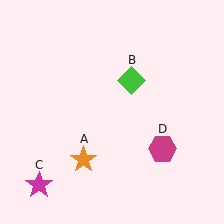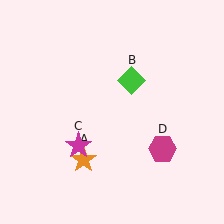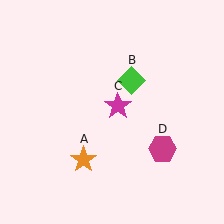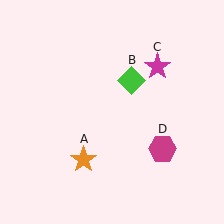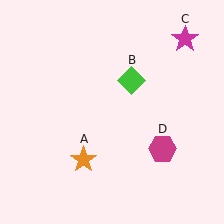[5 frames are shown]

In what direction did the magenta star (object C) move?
The magenta star (object C) moved up and to the right.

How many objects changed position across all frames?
1 object changed position: magenta star (object C).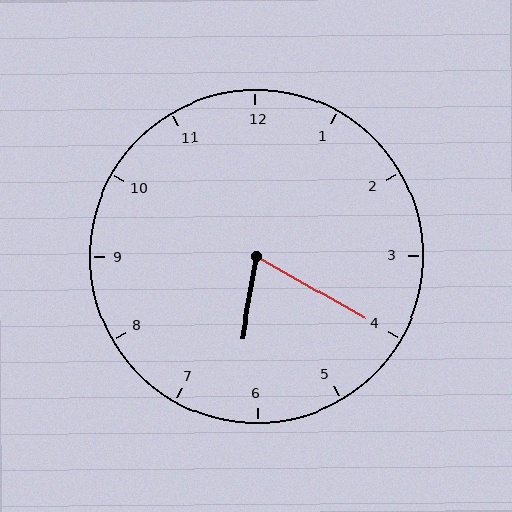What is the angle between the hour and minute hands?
Approximately 70 degrees.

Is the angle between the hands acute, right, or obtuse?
It is acute.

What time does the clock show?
6:20.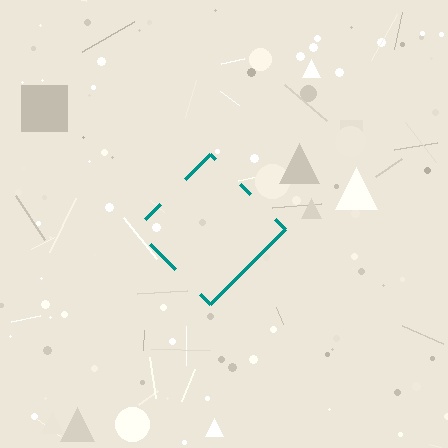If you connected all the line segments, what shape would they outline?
They would outline a diamond.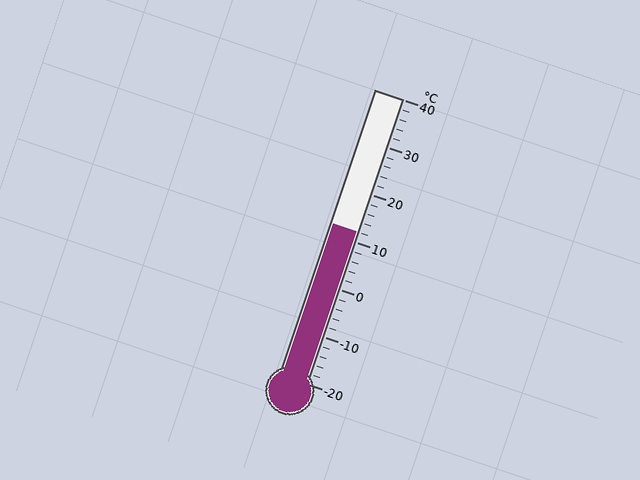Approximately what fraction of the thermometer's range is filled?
The thermometer is filled to approximately 55% of its range.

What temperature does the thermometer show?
The thermometer shows approximately 12°C.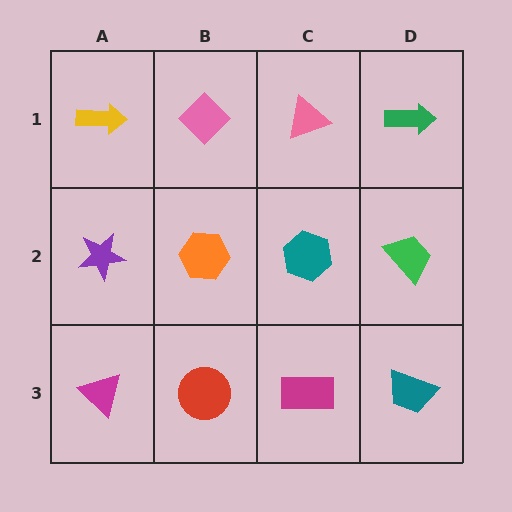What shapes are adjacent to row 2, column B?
A pink diamond (row 1, column B), a red circle (row 3, column B), a purple star (row 2, column A), a teal hexagon (row 2, column C).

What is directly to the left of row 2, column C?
An orange hexagon.